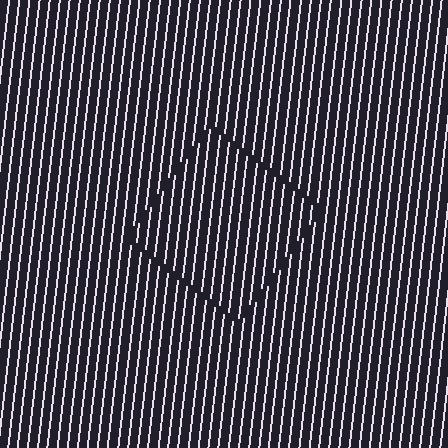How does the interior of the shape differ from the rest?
The interior of the shape contains the same grating, shifted by half a period — the contour is defined by the phase discontinuity where line-ends from the inner and outer gratings abut.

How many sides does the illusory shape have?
4 sides — the line-ends trace a square.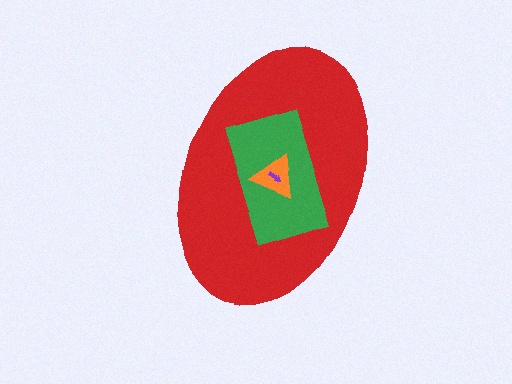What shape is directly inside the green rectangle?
The orange triangle.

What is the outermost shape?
The red ellipse.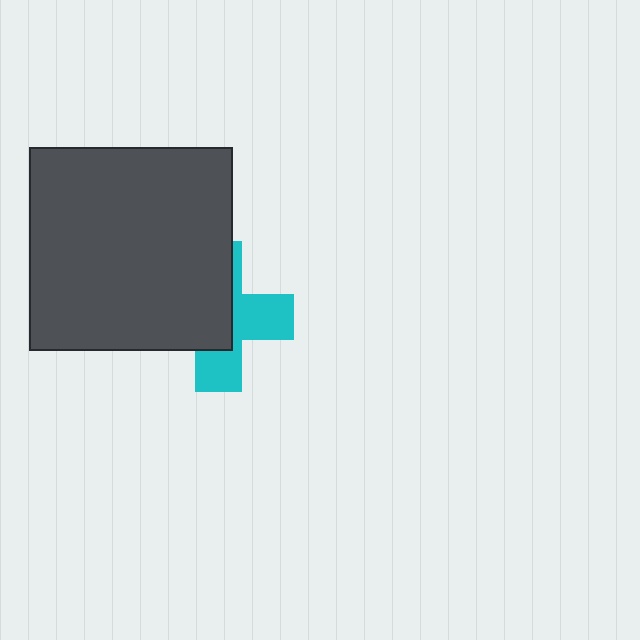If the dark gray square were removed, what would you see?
You would see the complete cyan cross.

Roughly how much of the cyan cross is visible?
A small part of it is visible (roughly 44%).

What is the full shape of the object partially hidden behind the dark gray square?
The partially hidden object is a cyan cross.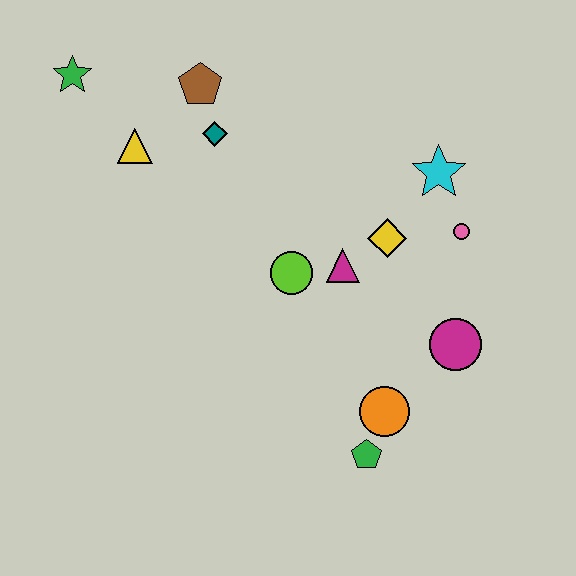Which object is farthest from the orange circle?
The green star is farthest from the orange circle.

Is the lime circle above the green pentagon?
Yes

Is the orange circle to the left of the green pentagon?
No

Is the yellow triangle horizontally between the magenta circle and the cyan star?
No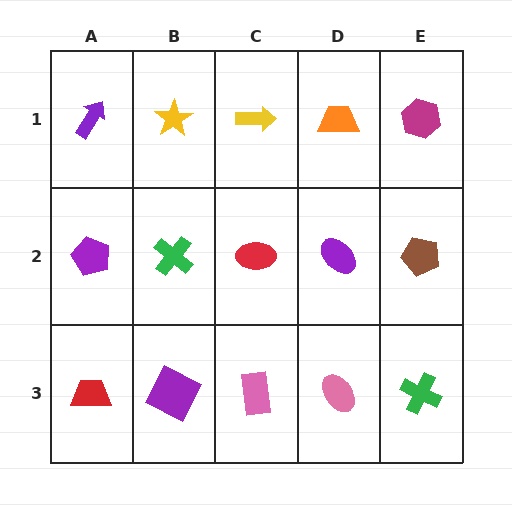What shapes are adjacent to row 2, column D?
An orange trapezoid (row 1, column D), a pink ellipse (row 3, column D), a red ellipse (row 2, column C), a brown pentagon (row 2, column E).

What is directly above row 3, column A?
A purple pentagon.